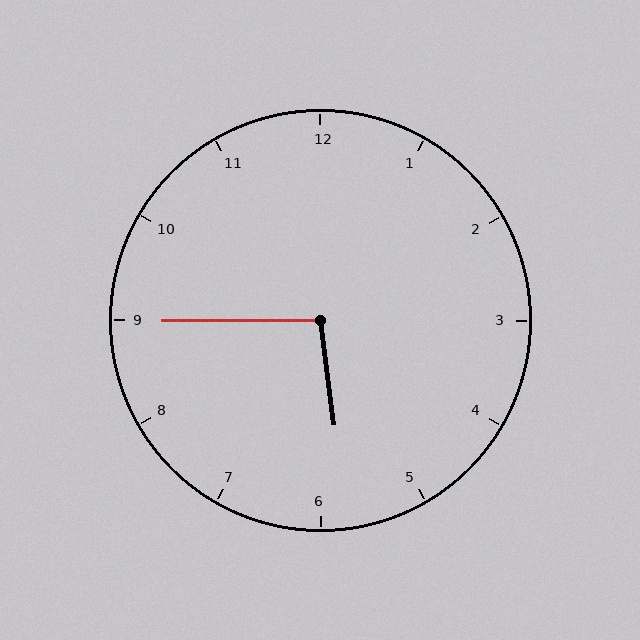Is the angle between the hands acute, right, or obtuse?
It is obtuse.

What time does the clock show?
5:45.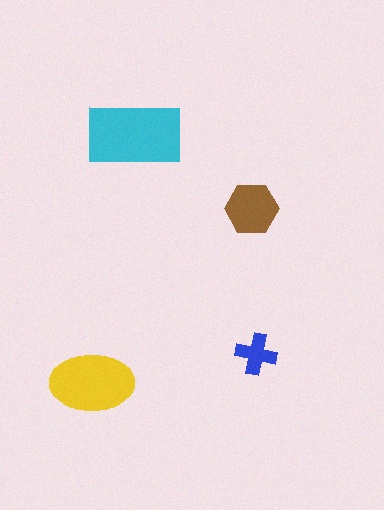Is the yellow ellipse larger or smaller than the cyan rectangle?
Smaller.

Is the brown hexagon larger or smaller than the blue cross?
Larger.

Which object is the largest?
The cyan rectangle.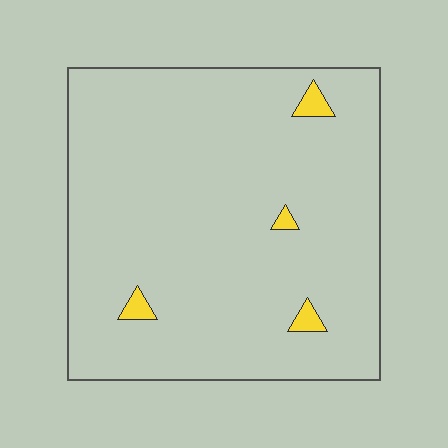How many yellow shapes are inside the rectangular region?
4.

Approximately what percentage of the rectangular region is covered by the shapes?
Approximately 5%.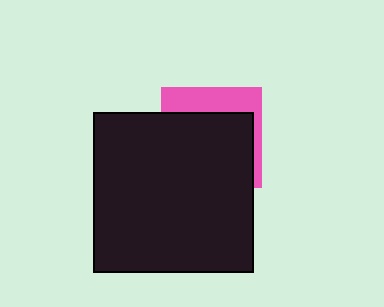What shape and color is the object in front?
The object in front is a black square.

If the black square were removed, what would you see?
You would see the complete pink square.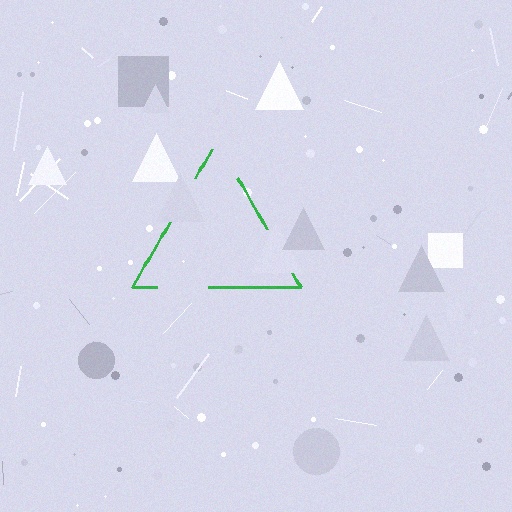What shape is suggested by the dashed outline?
The dashed outline suggests a triangle.